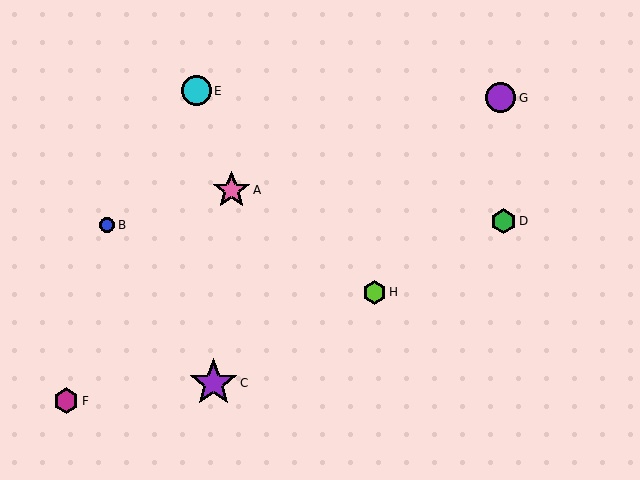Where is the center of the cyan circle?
The center of the cyan circle is at (196, 91).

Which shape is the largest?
The purple star (labeled C) is the largest.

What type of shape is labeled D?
Shape D is a green hexagon.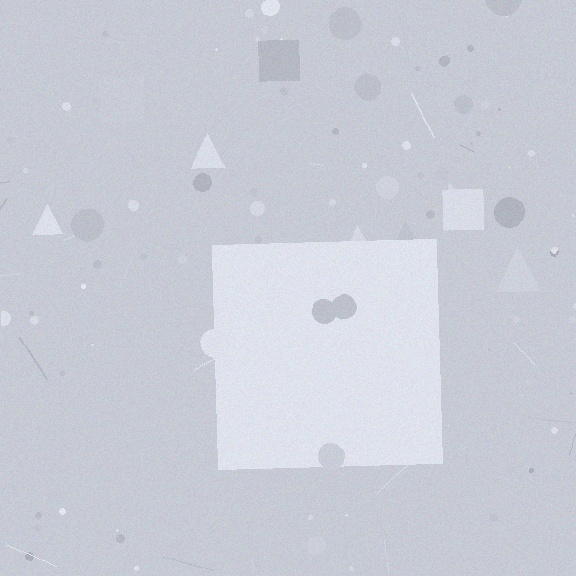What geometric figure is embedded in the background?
A square is embedded in the background.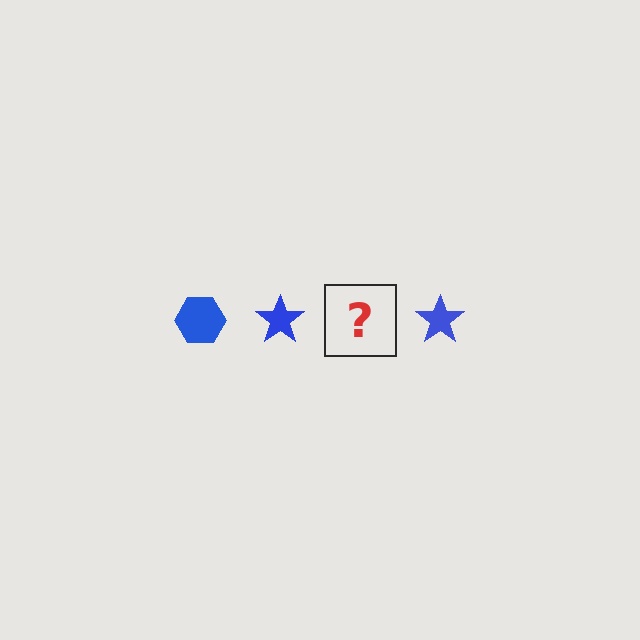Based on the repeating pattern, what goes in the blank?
The blank should be a blue hexagon.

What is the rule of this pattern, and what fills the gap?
The rule is that the pattern cycles through hexagon, star shapes in blue. The gap should be filled with a blue hexagon.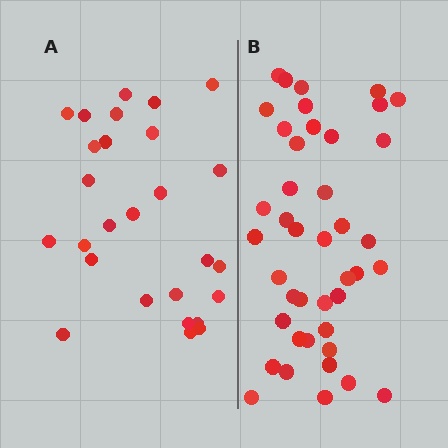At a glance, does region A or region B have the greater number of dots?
Region B (the right region) has more dots.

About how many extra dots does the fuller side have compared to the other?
Region B has approximately 15 more dots than region A.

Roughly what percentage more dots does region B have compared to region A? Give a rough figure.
About 55% more.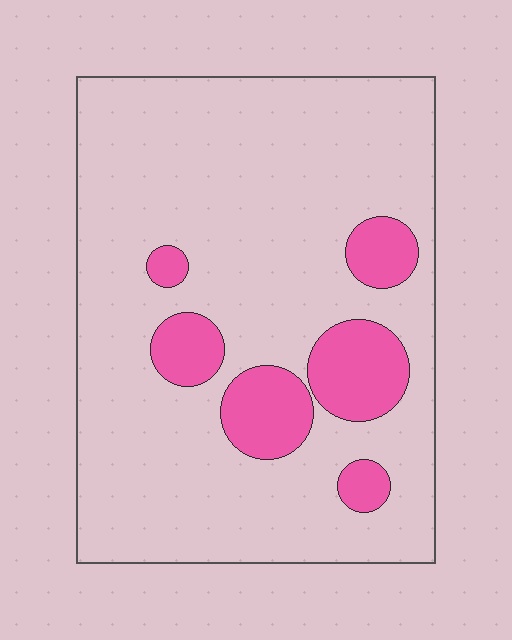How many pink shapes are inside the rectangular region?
6.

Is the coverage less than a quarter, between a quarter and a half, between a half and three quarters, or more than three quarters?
Less than a quarter.